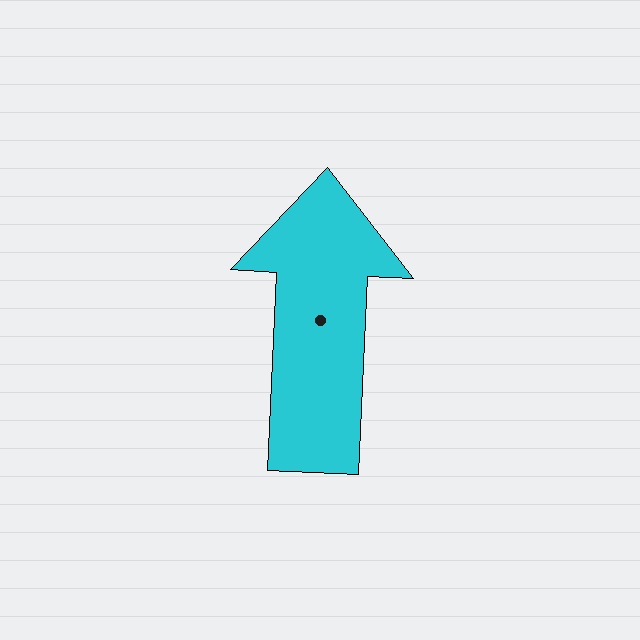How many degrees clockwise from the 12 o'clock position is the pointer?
Approximately 3 degrees.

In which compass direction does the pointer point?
North.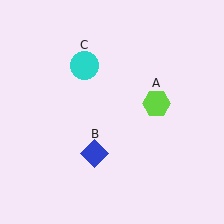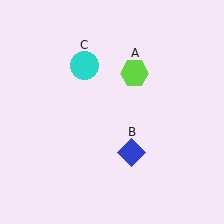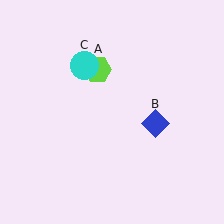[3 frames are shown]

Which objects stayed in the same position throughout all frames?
Cyan circle (object C) remained stationary.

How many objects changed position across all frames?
2 objects changed position: lime hexagon (object A), blue diamond (object B).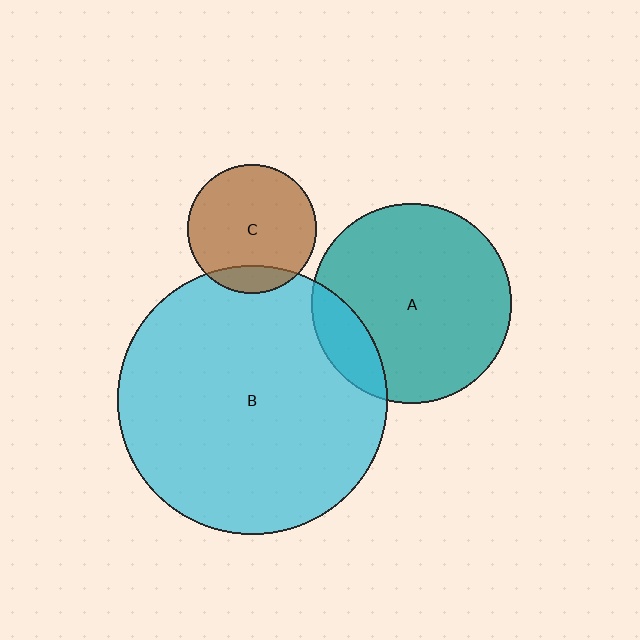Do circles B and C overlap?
Yes.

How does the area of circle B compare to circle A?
Approximately 1.8 times.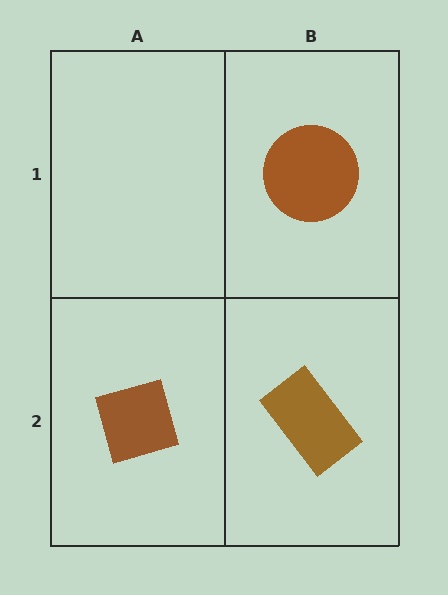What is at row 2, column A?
A brown diamond.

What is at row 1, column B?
A brown circle.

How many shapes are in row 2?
2 shapes.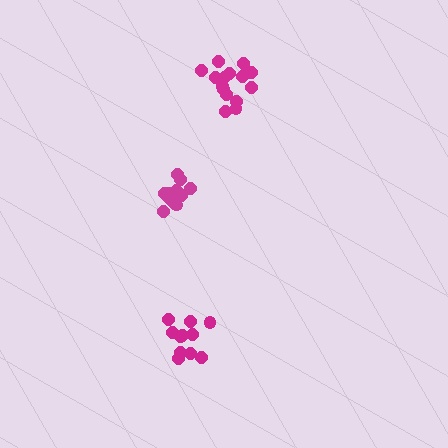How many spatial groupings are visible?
There are 3 spatial groupings.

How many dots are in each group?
Group 1: 11 dots, Group 2: 11 dots, Group 3: 16 dots (38 total).